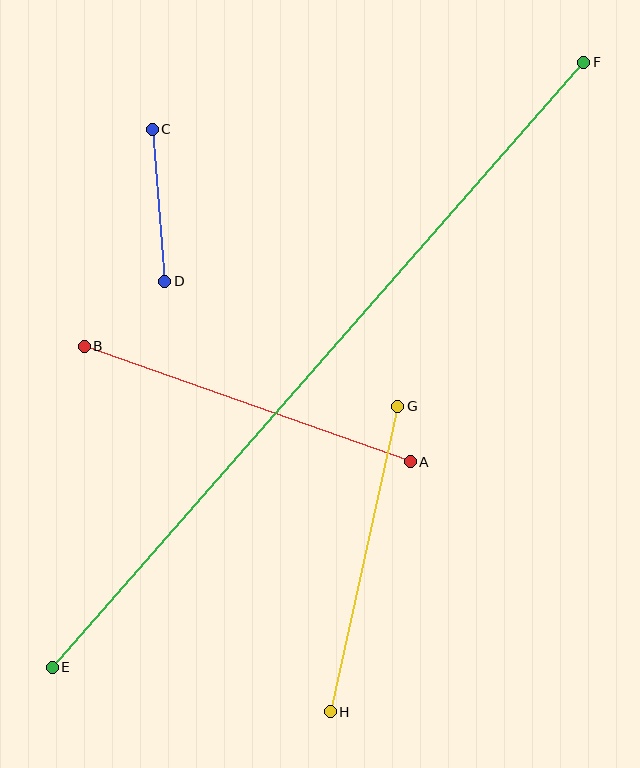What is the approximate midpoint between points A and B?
The midpoint is at approximately (247, 404) pixels.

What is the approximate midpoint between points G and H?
The midpoint is at approximately (364, 559) pixels.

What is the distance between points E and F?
The distance is approximately 805 pixels.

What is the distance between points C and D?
The distance is approximately 153 pixels.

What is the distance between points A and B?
The distance is approximately 345 pixels.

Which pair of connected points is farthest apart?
Points E and F are farthest apart.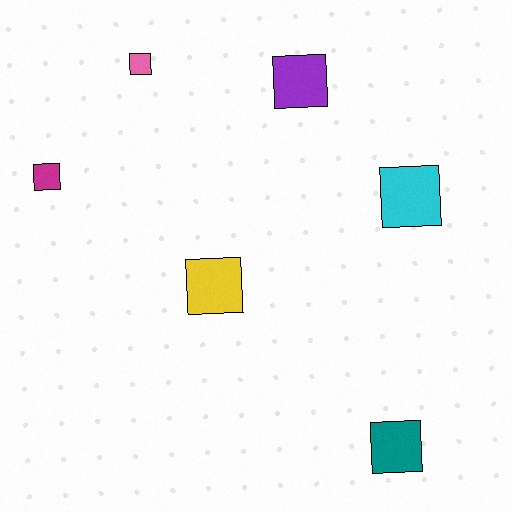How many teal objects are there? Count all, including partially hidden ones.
There is 1 teal object.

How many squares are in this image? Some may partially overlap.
There are 6 squares.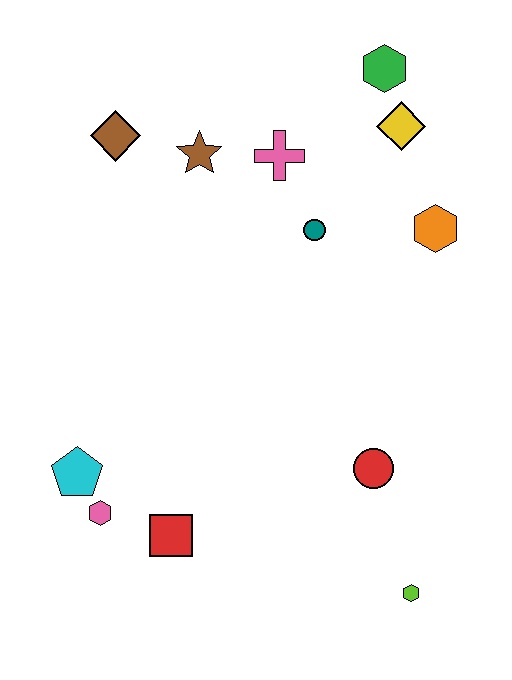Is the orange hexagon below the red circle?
No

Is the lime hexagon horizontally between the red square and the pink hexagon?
No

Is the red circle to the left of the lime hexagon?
Yes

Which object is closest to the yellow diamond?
The green hexagon is closest to the yellow diamond.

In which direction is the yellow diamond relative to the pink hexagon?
The yellow diamond is above the pink hexagon.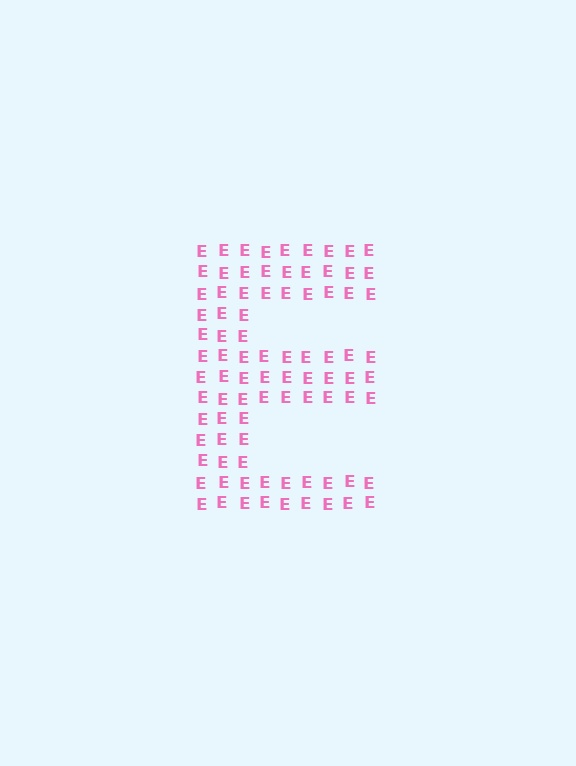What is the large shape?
The large shape is the letter E.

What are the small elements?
The small elements are letter E's.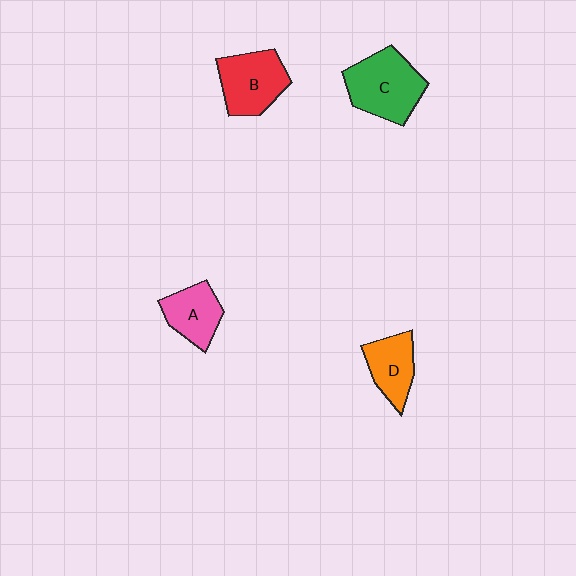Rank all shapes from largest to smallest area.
From largest to smallest: C (green), B (red), D (orange), A (pink).